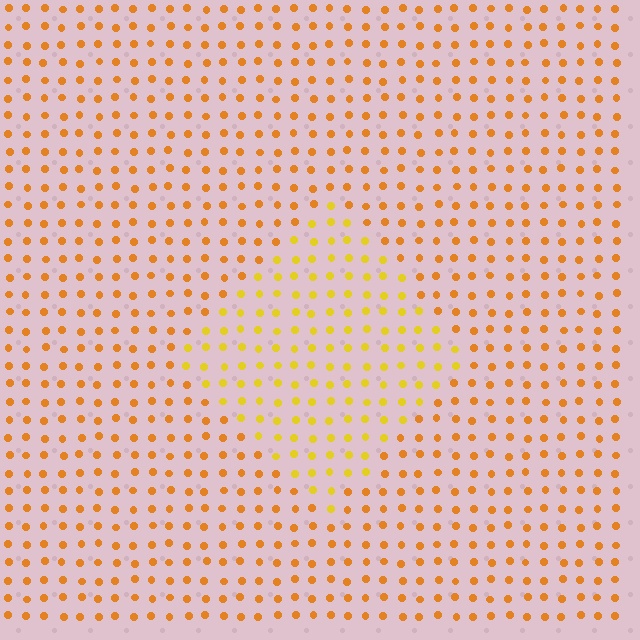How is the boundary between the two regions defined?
The boundary is defined purely by a slight shift in hue (about 24 degrees). Spacing, size, and orientation are identical on both sides.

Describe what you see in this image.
The image is filled with small orange elements in a uniform arrangement. A diamond-shaped region is visible where the elements are tinted to a slightly different hue, forming a subtle color boundary.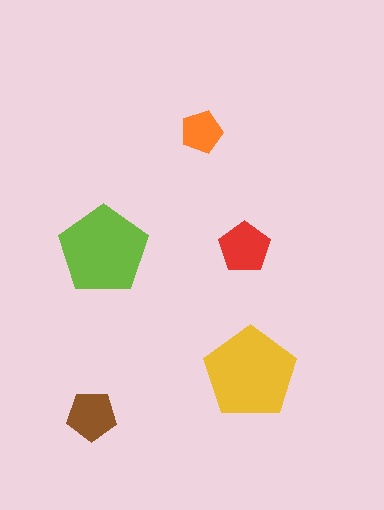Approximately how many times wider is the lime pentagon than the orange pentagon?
About 2 times wider.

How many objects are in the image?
There are 5 objects in the image.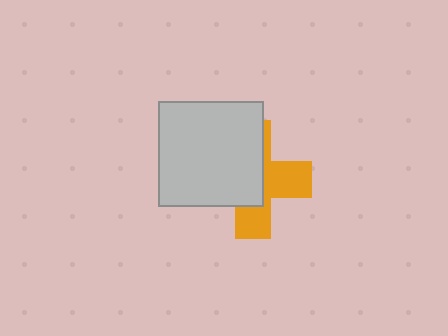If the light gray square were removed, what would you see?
You would see the complete orange cross.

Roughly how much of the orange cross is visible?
About half of it is visible (roughly 45%).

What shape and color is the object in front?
The object in front is a light gray square.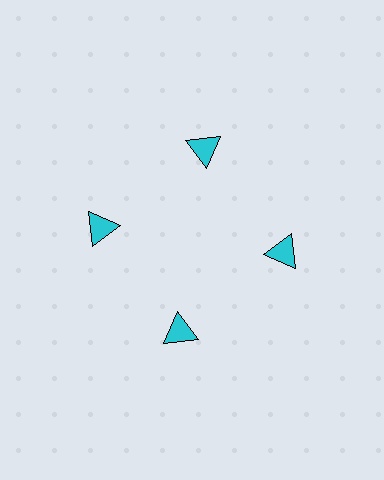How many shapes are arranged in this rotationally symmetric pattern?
There are 4 shapes, arranged in 4 groups of 1.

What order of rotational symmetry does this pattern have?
This pattern has 4-fold rotational symmetry.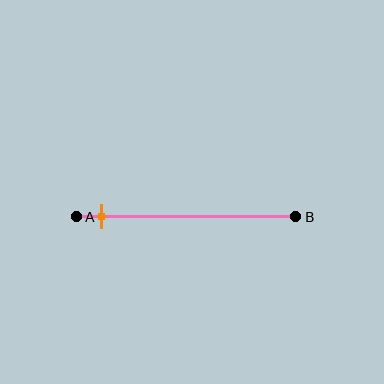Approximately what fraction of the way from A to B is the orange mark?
The orange mark is approximately 10% of the way from A to B.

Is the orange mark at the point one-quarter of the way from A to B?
No, the mark is at about 10% from A, not at the 25% one-quarter point.